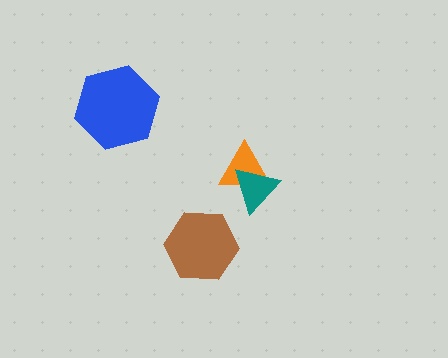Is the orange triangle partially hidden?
Yes, it is partially covered by another shape.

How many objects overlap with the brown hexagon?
0 objects overlap with the brown hexagon.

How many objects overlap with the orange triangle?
1 object overlaps with the orange triangle.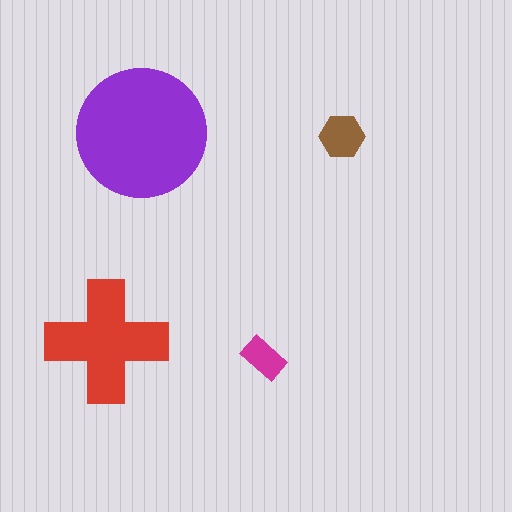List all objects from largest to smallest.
The purple circle, the red cross, the brown hexagon, the magenta rectangle.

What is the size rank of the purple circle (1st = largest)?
1st.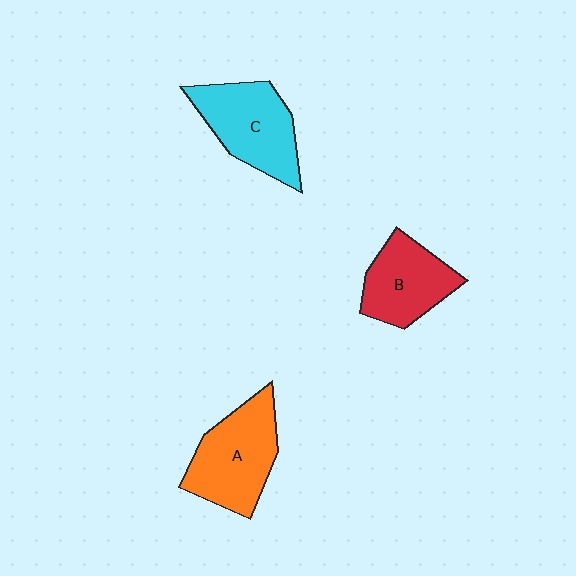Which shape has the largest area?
Shape A (orange).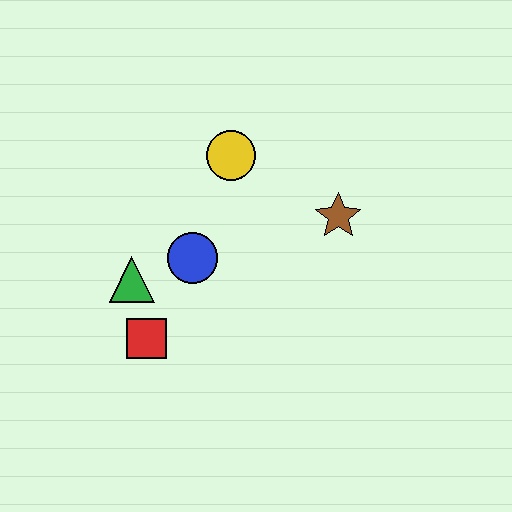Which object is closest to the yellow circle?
The blue circle is closest to the yellow circle.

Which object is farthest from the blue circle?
The brown star is farthest from the blue circle.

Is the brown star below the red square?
No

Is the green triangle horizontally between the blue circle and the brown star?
No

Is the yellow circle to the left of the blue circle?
No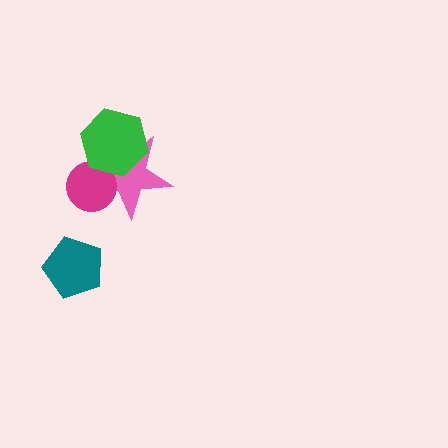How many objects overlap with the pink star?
2 objects overlap with the pink star.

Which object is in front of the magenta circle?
The green hexagon is in front of the magenta circle.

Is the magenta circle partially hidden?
Yes, it is partially covered by another shape.